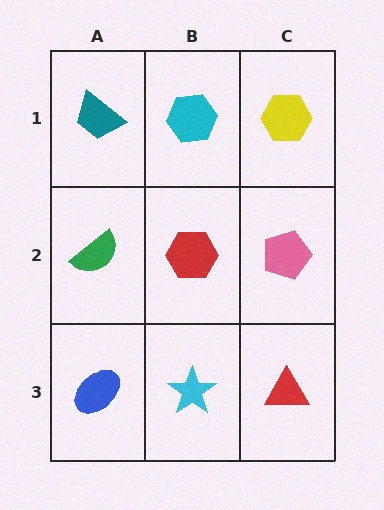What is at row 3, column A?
A blue ellipse.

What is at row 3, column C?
A red triangle.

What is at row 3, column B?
A cyan star.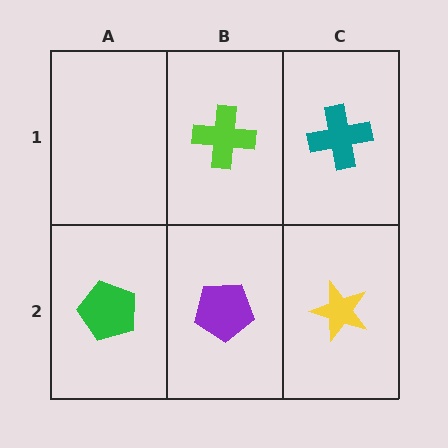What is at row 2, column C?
A yellow star.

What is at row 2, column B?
A purple pentagon.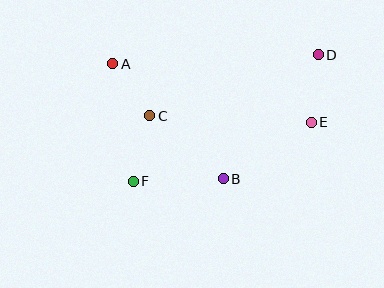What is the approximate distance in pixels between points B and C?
The distance between B and C is approximately 97 pixels.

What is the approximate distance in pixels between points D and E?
The distance between D and E is approximately 68 pixels.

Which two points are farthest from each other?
Points D and F are farthest from each other.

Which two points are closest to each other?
Points A and C are closest to each other.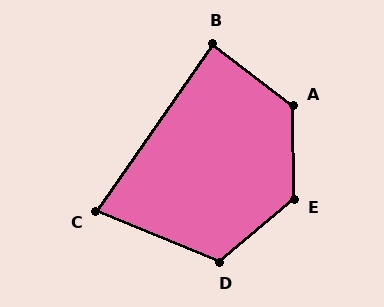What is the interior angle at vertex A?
Approximately 128 degrees (obtuse).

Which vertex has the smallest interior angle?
C, at approximately 78 degrees.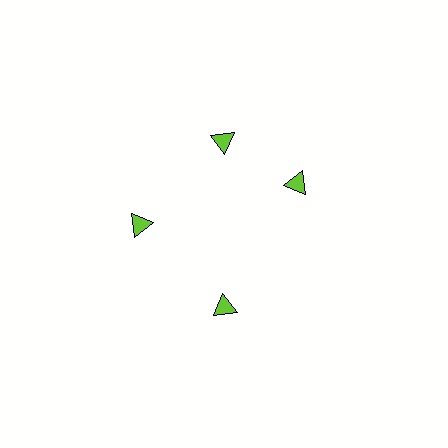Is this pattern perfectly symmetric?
No. The 4 lime triangles are arranged in a ring, but one element near the 3 o'clock position is rotated out of alignment along the ring, breaking the 4-fold rotational symmetry.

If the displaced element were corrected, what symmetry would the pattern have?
It would have 4-fold rotational symmetry — the pattern would map onto itself every 90 degrees.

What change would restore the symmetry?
The symmetry would be restored by rotating it back into even spacing with its neighbors so that all 4 triangles sit at equal angles and equal distance from the center.